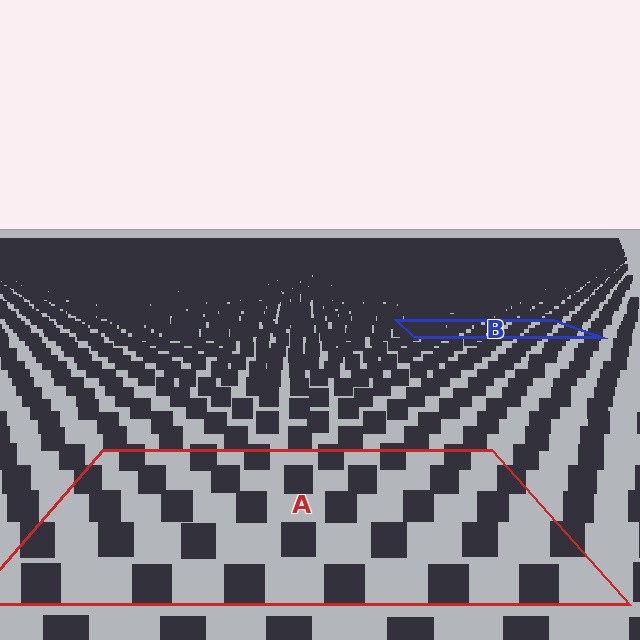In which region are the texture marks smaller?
The texture marks are smaller in region B, because it is farther away.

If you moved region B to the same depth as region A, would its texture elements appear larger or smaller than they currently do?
They would appear larger. At a closer depth, the same texture elements are projected at a bigger on-screen size.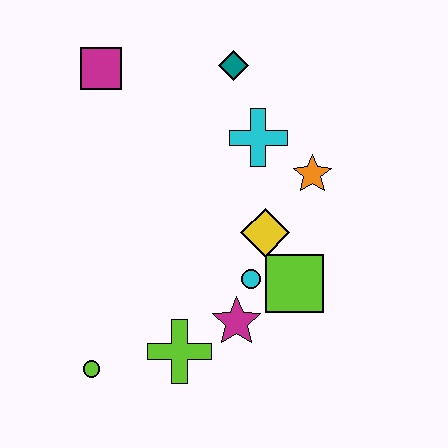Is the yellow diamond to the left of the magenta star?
No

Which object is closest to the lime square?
The cyan circle is closest to the lime square.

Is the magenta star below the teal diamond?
Yes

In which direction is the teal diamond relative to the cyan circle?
The teal diamond is above the cyan circle.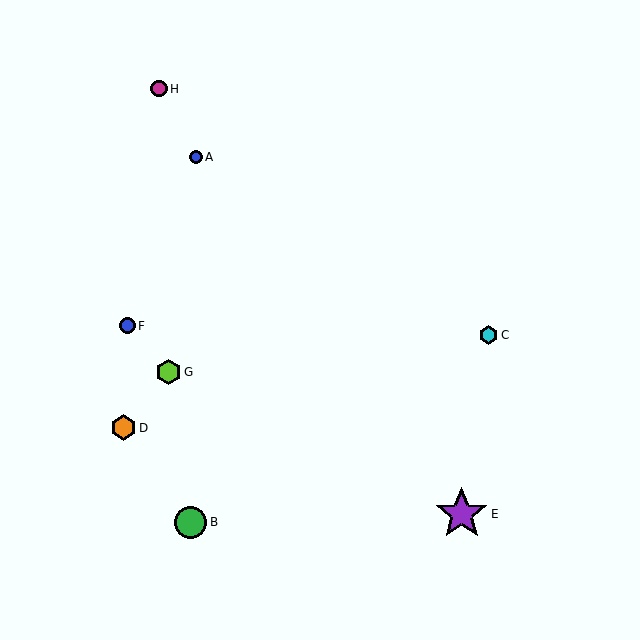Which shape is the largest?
The purple star (labeled E) is the largest.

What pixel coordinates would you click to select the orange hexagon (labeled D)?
Click at (124, 428) to select the orange hexagon D.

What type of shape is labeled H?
Shape H is a magenta circle.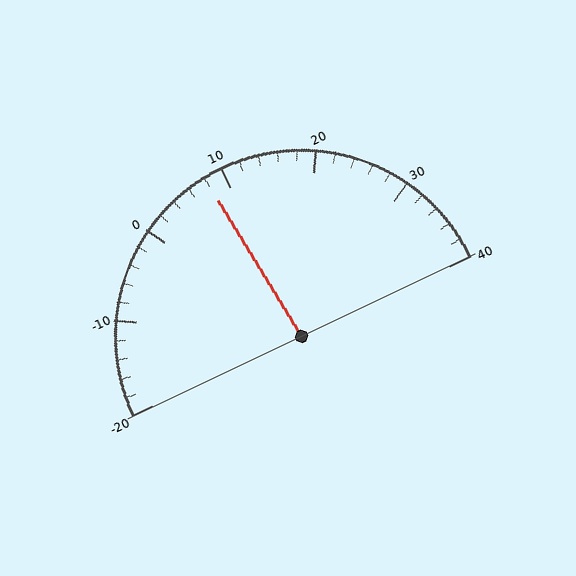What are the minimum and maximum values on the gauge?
The gauge ranges from -20 to 40.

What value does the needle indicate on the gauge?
The needle indicates approximately 8.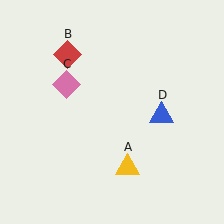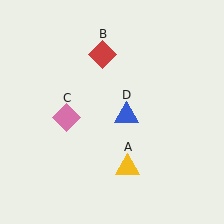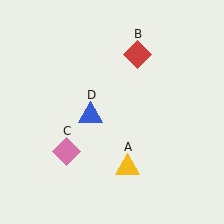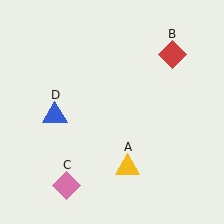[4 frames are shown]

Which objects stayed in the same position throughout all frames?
Yellow triangle (object A) remained stationary.